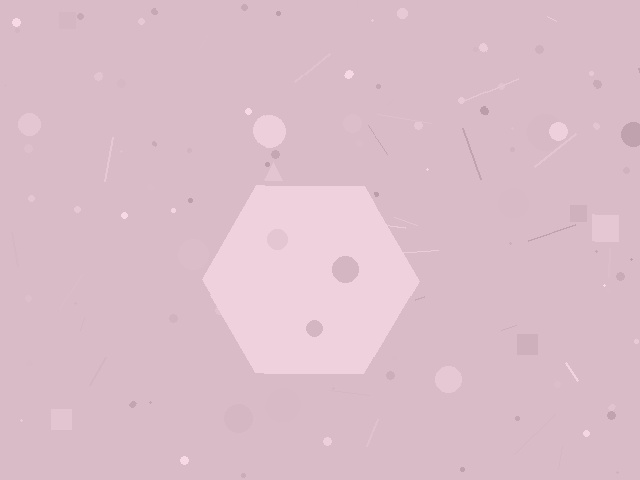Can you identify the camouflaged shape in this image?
The camouflaged shape is a hexagon.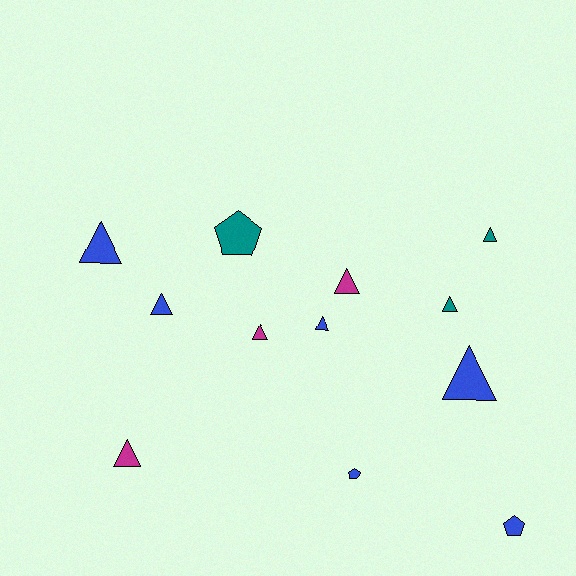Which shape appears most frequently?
Triangle, with 9 objects.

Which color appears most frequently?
Blue, with 6 objects.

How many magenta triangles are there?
There are 3 magenta triangles.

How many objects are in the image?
There are 12 objects.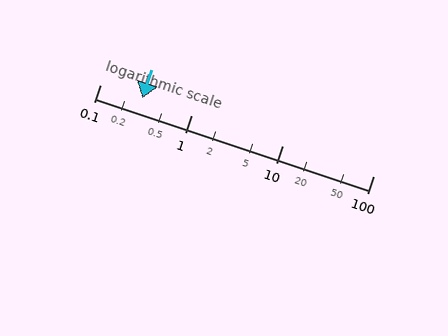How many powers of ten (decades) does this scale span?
The scale spans 3 decades, from 0.1 to 100.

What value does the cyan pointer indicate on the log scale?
The pointer indicates approximately 0.29.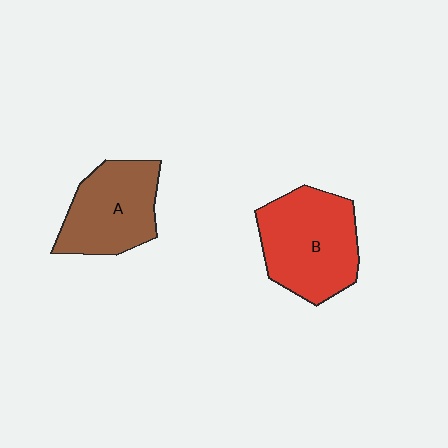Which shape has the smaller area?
Shape A (brown).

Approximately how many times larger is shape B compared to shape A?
Approximately 1.2 times.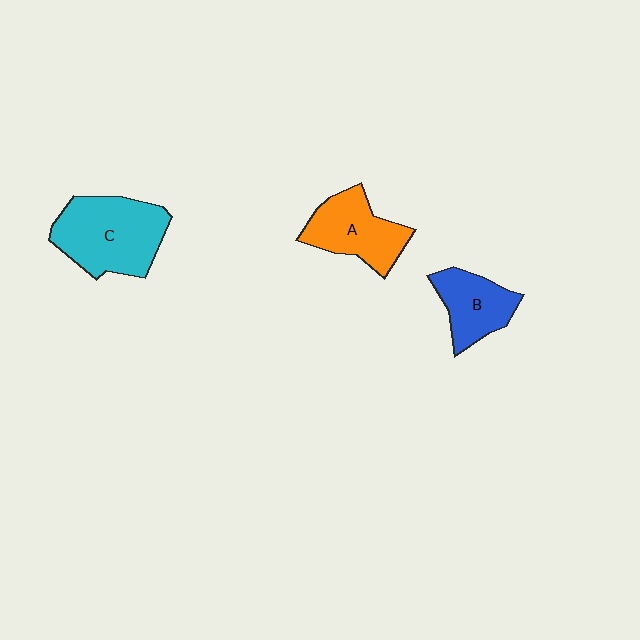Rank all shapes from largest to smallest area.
From largest to smallest: C (cyan), A (orange), B (blue).